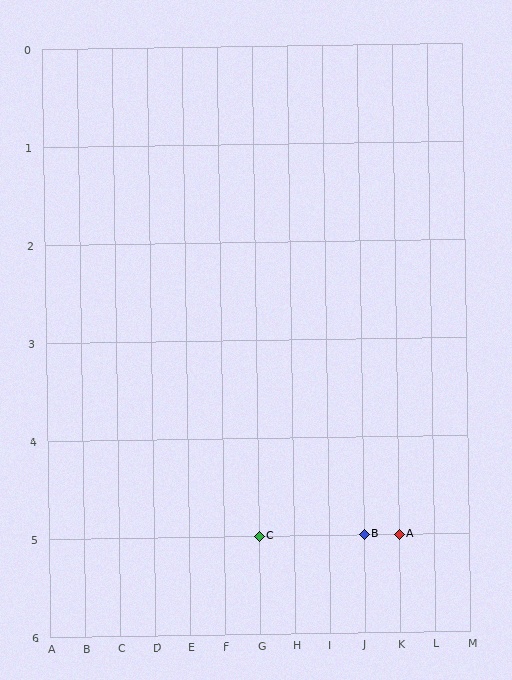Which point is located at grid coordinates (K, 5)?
Point A is at (K, 5).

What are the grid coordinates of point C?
Point C is at grid coordinates (G, 5).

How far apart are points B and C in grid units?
Points B and C are 3 columns apart.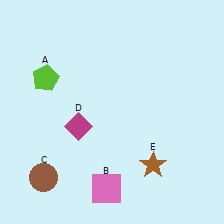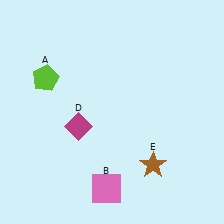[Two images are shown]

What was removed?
The brown circle (C) was removed in Image 2.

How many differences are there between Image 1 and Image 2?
There is 1 difference between the two images.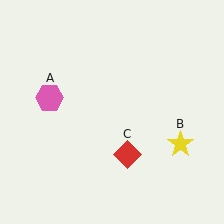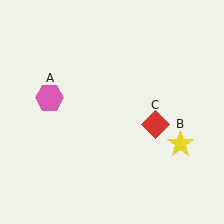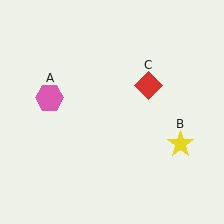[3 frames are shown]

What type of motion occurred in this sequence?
The red diamond (object C) rotated counterclockwise around the center of the scene.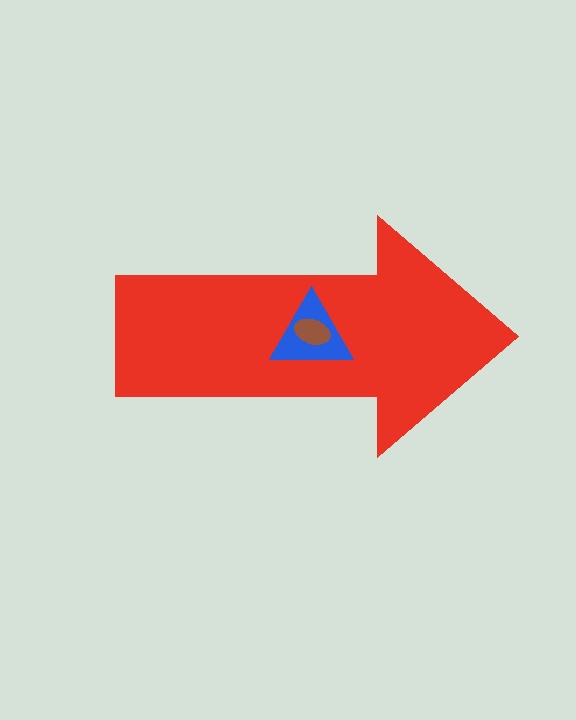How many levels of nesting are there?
3.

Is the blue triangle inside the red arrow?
Yes.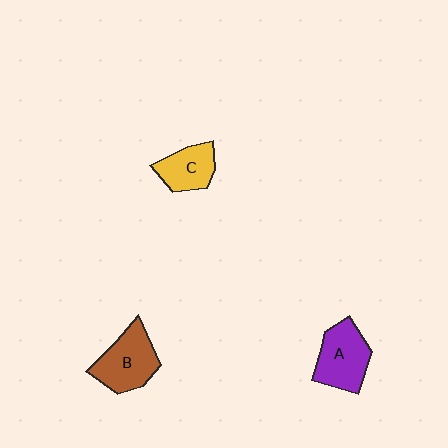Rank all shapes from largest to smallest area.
From largest to smallest: B (brown), A (purple), C (yellow).